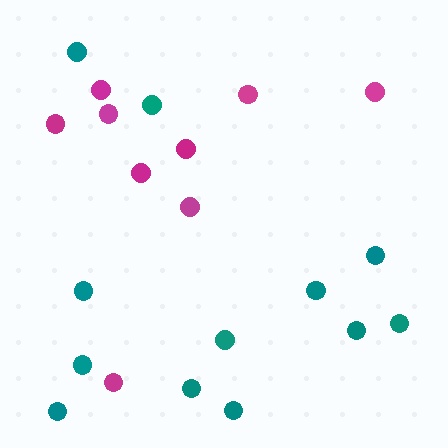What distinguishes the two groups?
There are 2 groups: one group of teal circles (12) and one group of magenta circles (9).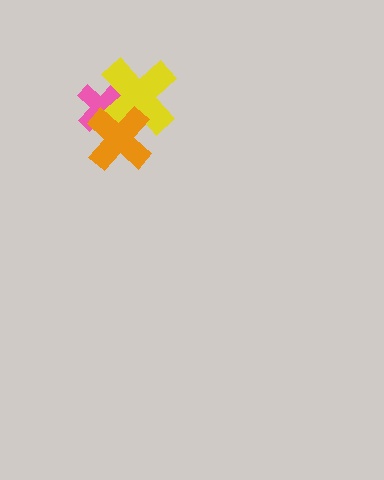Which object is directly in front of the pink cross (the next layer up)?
The yellow cross is directly in front of the pink cross.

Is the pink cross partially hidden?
Yes, it is partially covered by another shape.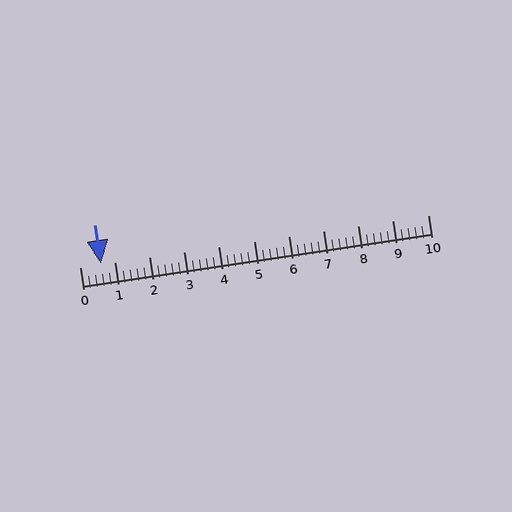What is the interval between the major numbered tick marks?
The major tick marks are spaced 1 units apart.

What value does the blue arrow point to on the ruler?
The blue arrow points to approximately 0.6.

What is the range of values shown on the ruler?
The ruler shows values from 0 to 10.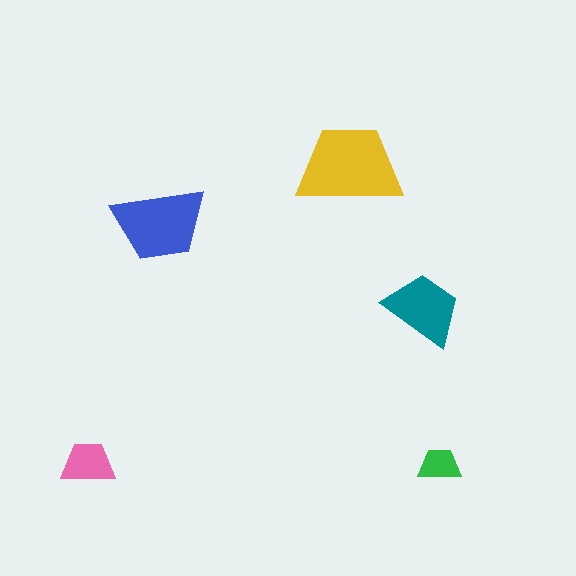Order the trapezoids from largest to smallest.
the yellow one, the blue one, the teal one, the pink one, the green one.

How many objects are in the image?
There are 5 objects in the image.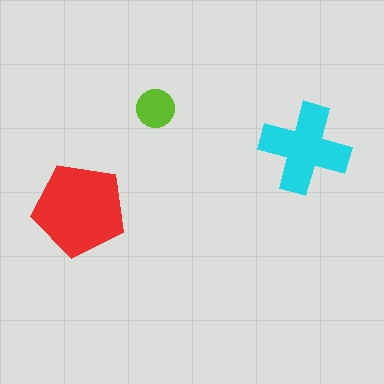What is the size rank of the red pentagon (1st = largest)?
1st.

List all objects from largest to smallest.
The red pentagon, the cyan cross, the lime circle.